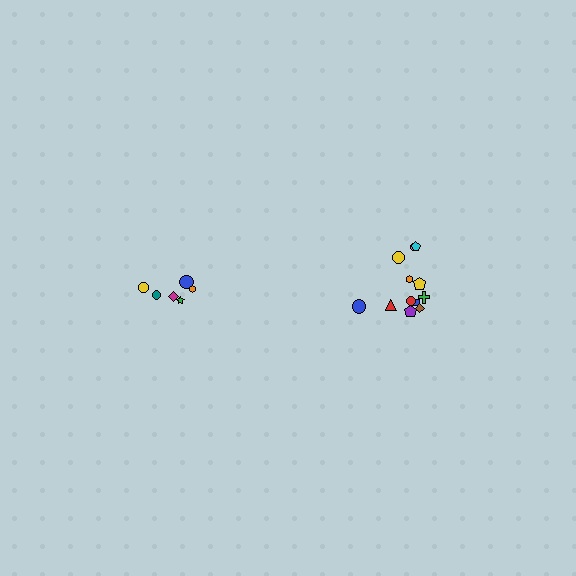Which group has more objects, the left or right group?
The right group.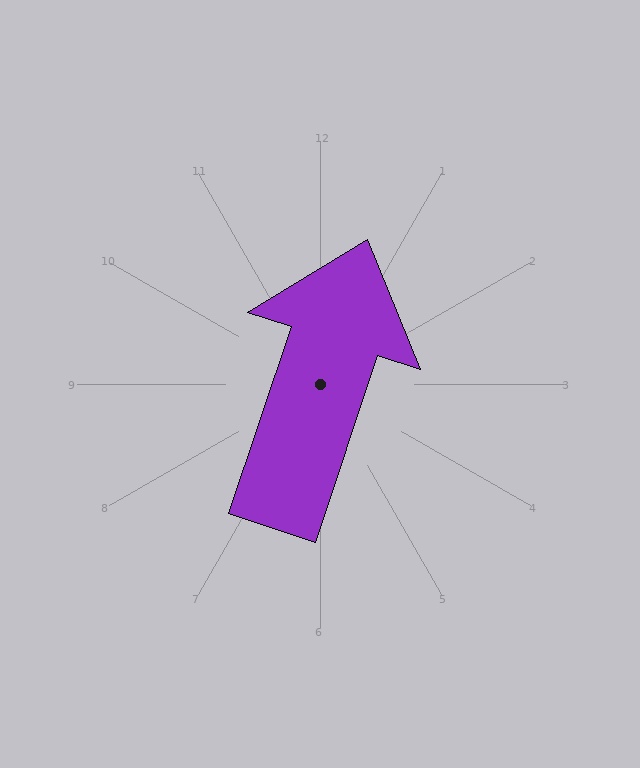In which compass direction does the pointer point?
North.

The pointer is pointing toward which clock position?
Roughly 1 o'clock.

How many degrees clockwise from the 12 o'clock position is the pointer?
Approximately 18 degrees.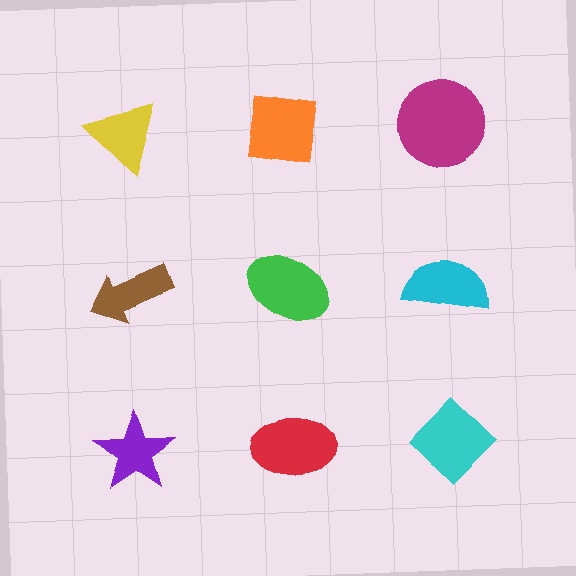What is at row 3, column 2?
A red ellipse.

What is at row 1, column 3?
A magenta circle.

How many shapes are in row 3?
3 shapes.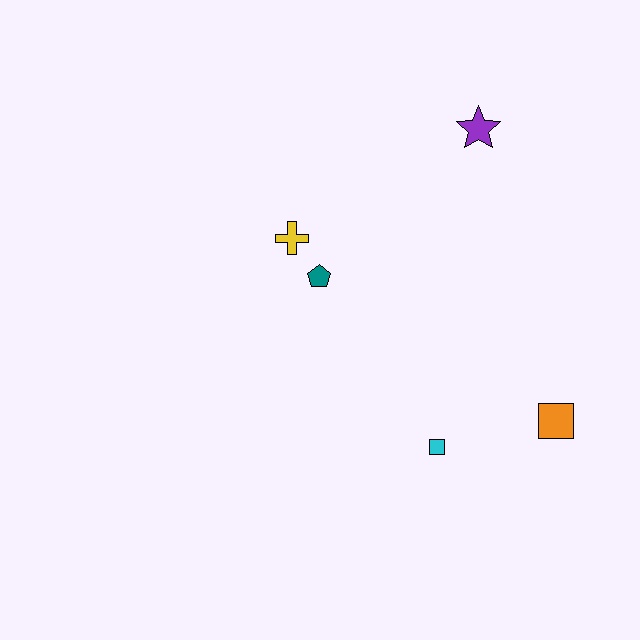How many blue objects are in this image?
There are no blue objects.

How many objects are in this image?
There are 5 objects.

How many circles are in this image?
There are no circles.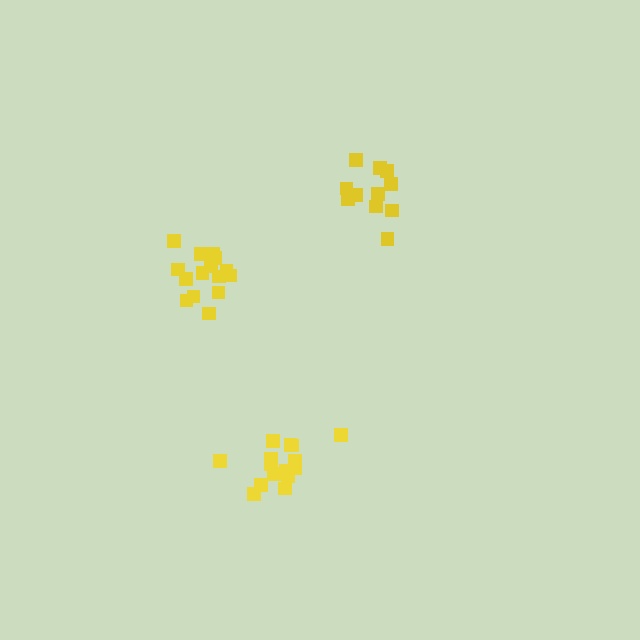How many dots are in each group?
Group 1: 11 dots, Group 2: 15 dots, Group 3: 15 dots (41 total).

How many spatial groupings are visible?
There are 3 spatial groupings.